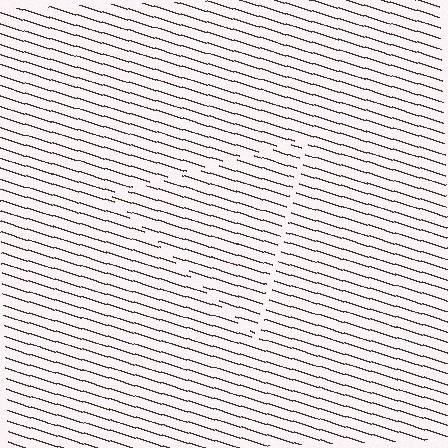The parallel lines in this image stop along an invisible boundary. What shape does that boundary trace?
An illusory triangle. The interior of the shape contains the same grating, shifted by half a period — the contour is defined by the phase discontinuity where line-ends from the inner and outer gratings abut.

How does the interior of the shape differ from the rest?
The interior of the shape contains the same grating, shifted by half a period — the contour is defined by the phase discontinuity where line-ends from the inner and outer gratings abut.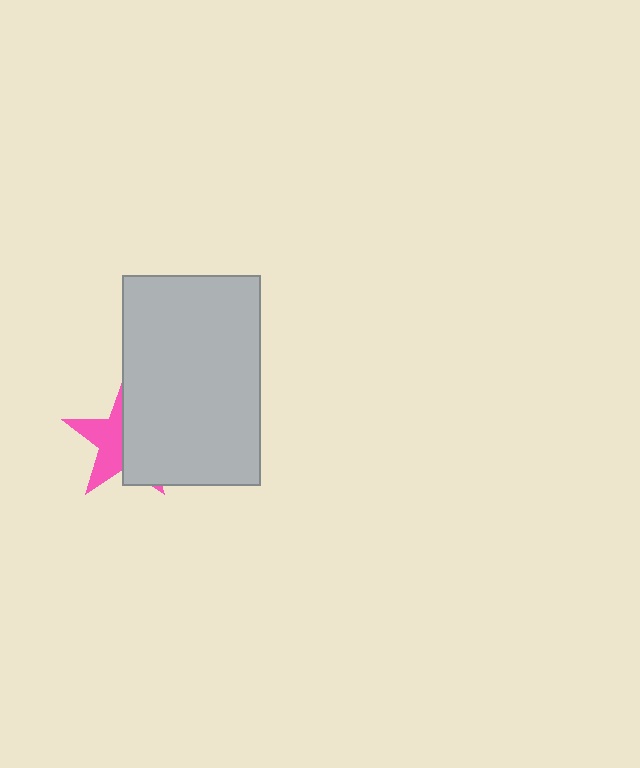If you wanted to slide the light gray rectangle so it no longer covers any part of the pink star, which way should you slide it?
Slide it right — that is the most direct way to separate the two shapes.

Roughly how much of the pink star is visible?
A small part of it is visible (roughly 45%).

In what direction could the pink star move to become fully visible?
The pink star could move left. That would shift it out from behind the light gray rectangle entirely.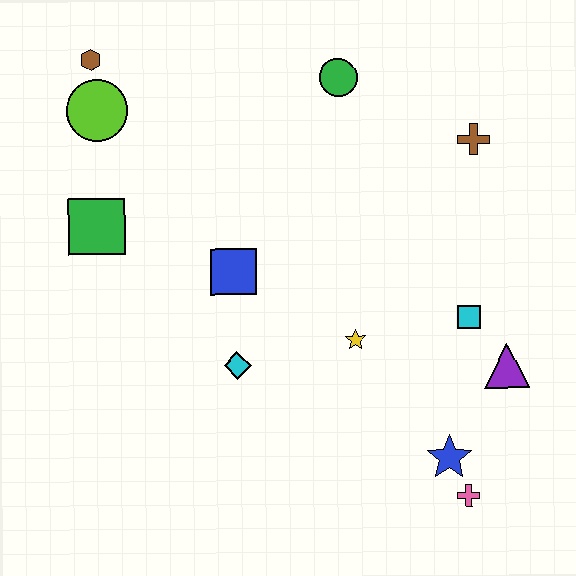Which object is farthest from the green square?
The pink cross is farthest from the green square.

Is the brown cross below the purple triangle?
No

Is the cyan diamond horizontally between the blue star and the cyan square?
No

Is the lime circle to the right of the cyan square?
No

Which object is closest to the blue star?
The pink cross is closest to the blue star.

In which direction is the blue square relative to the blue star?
The blue square is to the left of the blue star.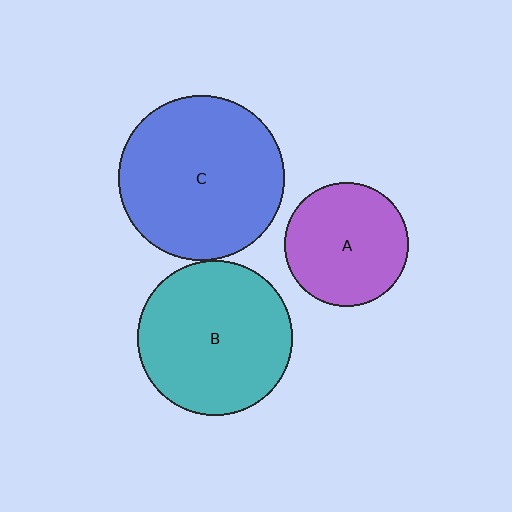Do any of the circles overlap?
No, none of the circles overlap.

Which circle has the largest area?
Circle C (blue).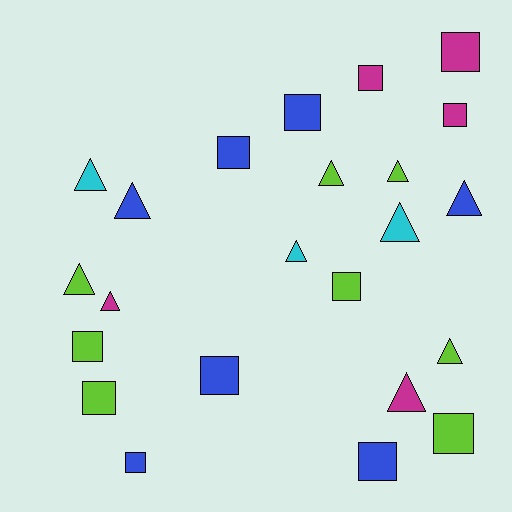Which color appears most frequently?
Lime, with 8 objects.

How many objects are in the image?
There are 23 objects.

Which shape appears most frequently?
Square, with 12 objects.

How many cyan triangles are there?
There are 3 cyan triangles.